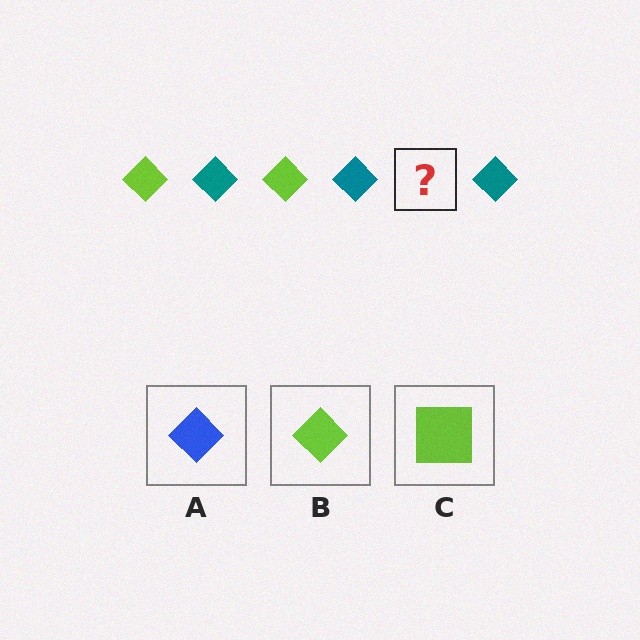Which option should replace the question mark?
Option B.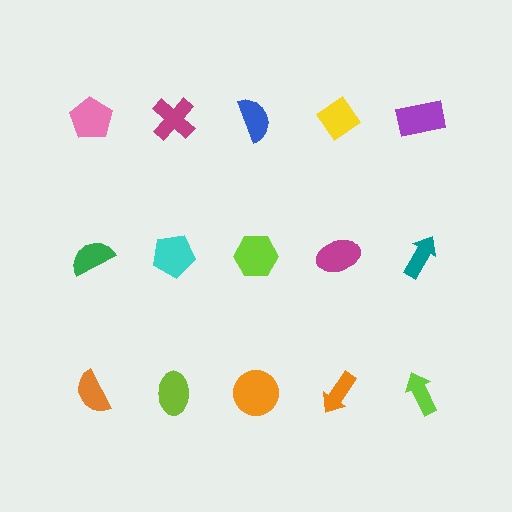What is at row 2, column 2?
A cyan pentagon.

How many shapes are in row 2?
5 shapes.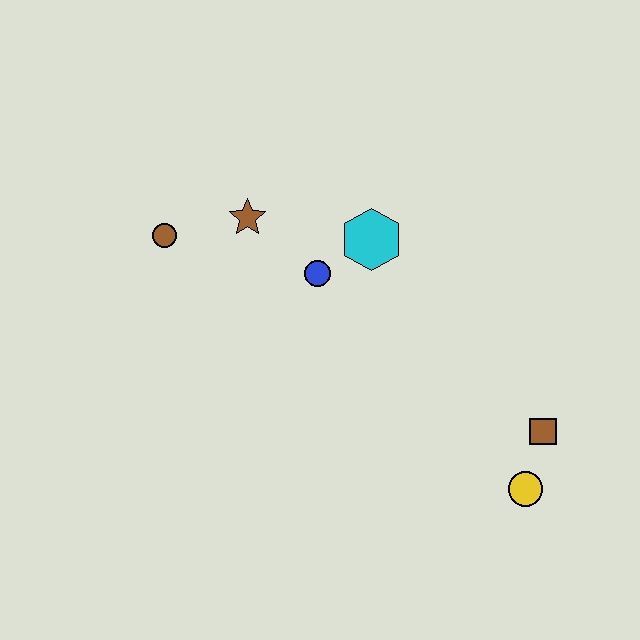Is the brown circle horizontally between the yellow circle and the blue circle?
No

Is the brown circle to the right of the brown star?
No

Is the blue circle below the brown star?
Yes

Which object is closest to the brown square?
The yellow circle is closest to the brown square.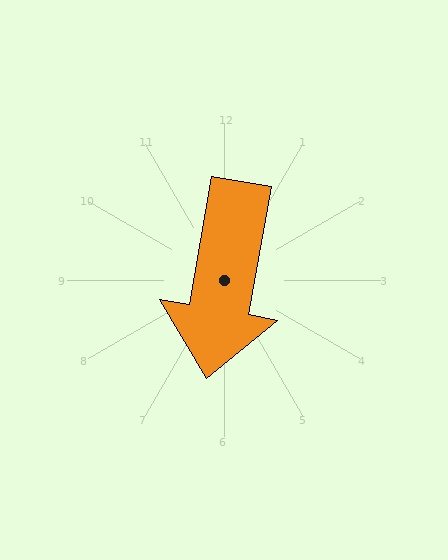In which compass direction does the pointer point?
South.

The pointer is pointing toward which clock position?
Roughly 6 o'clock.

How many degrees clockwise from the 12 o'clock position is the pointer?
Approximately 190 degrees.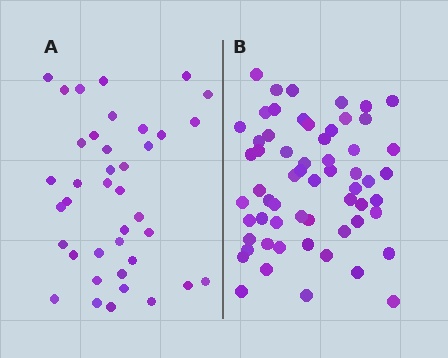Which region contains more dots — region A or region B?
Region B (the right region) has more dots.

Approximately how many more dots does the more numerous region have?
Region B has approximately 20 more dots than region A.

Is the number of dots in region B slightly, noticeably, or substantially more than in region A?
Region B has substantially more. The ratio is roughly 1.5 to 1.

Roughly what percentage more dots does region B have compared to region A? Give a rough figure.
About 55% more.